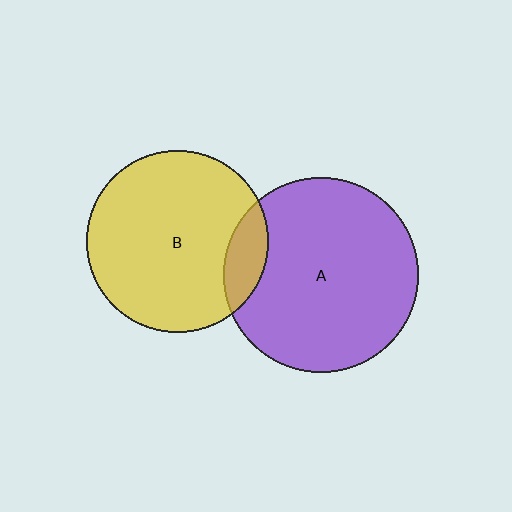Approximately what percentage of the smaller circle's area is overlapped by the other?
Approximately 15%.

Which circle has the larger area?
Circle A (purple).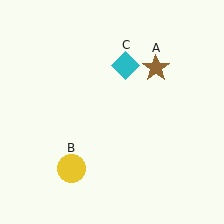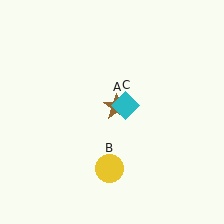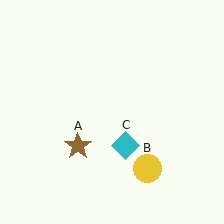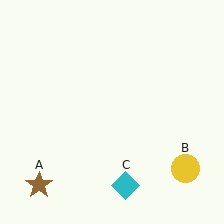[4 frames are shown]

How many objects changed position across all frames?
3 objects changed position: brown star (object A), yellow circle (object B), cyan diamond (object C).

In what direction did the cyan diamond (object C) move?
The cyan diamond (object C) moved down.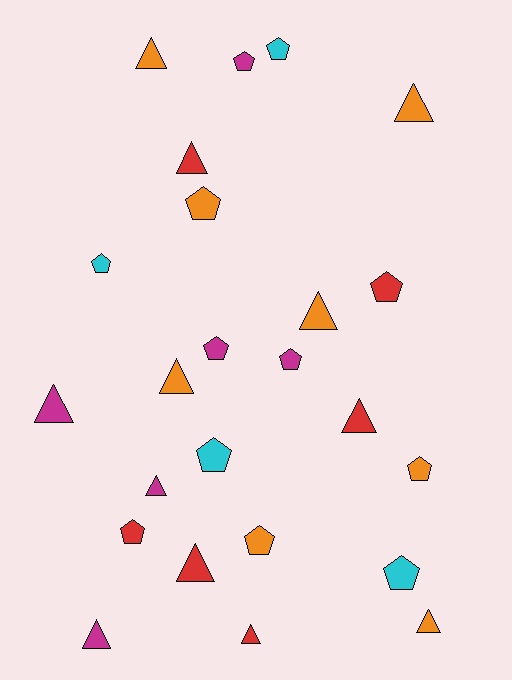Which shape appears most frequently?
Pentagon, with 12 objects.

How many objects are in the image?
There are 24 objects.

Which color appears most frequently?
Orange, with 8 objects.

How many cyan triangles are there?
There are no cyan triangles.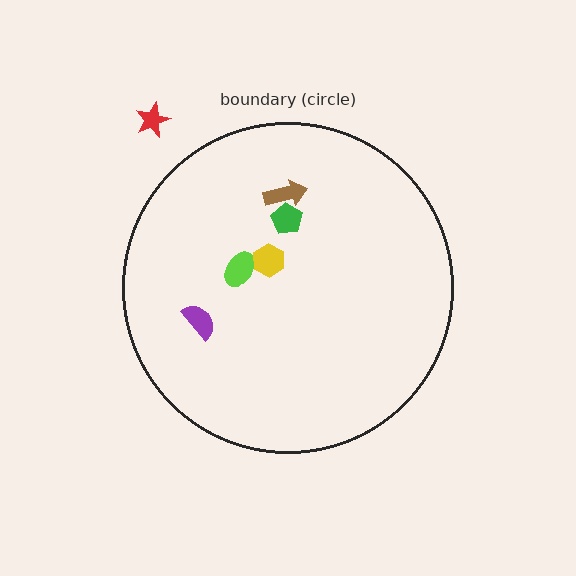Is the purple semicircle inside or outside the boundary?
Inside.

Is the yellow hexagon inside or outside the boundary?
Inside.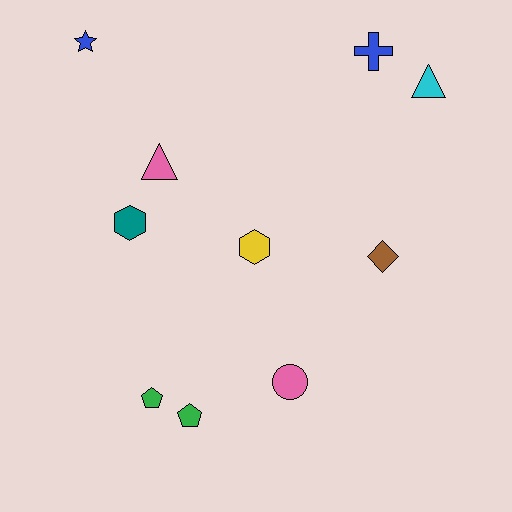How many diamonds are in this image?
There is 1 diamond.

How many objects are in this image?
There are 10 objects.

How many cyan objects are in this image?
There is 1 cyan object.